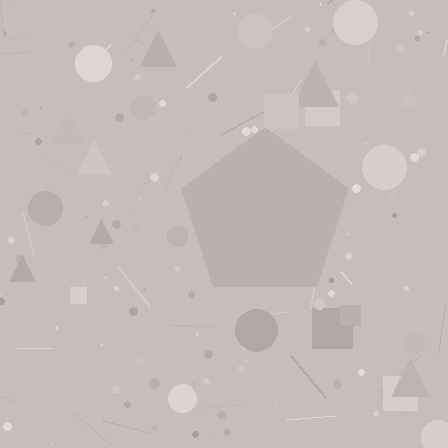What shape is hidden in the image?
A pentagon is hidden in the image.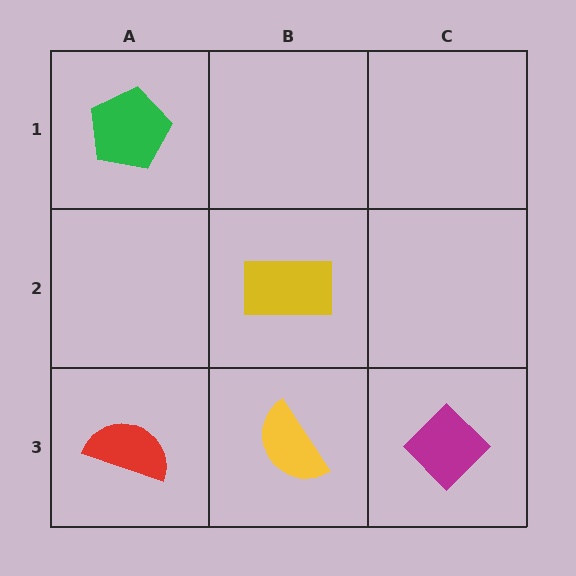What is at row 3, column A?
A red semicircle.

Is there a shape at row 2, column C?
No, that cell is empty.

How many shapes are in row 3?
3 shapes.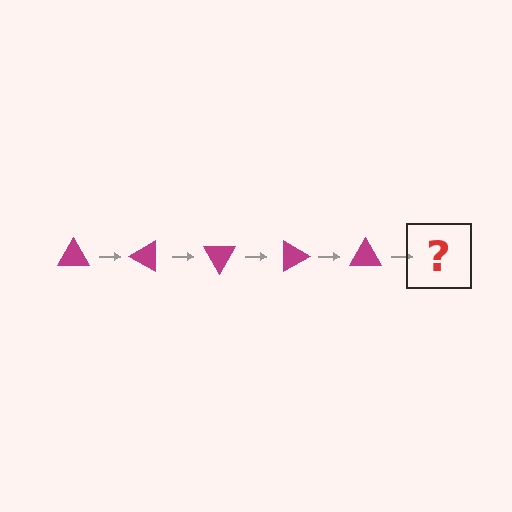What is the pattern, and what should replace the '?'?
The pattern is that the triangle rotates 30 degrees each step. The '?' should be a magenta triangle rotated 150 degrees.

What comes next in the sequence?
The next element should be a magenta triangle rotated 150 degrees.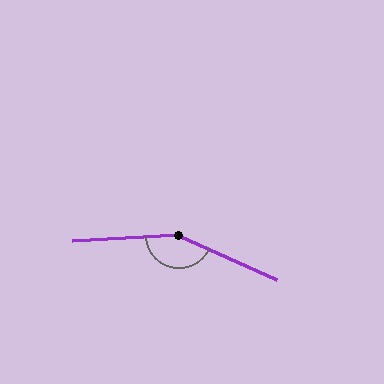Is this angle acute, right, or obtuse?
It is obtuse.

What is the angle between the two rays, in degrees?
Approximately 152 degrees.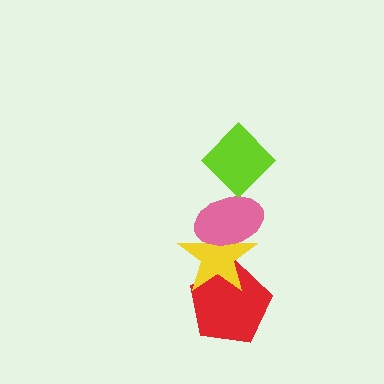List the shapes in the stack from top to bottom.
From top to bottom: the lime diamond, the pink ellipse, the yellow star, the red pentagon.